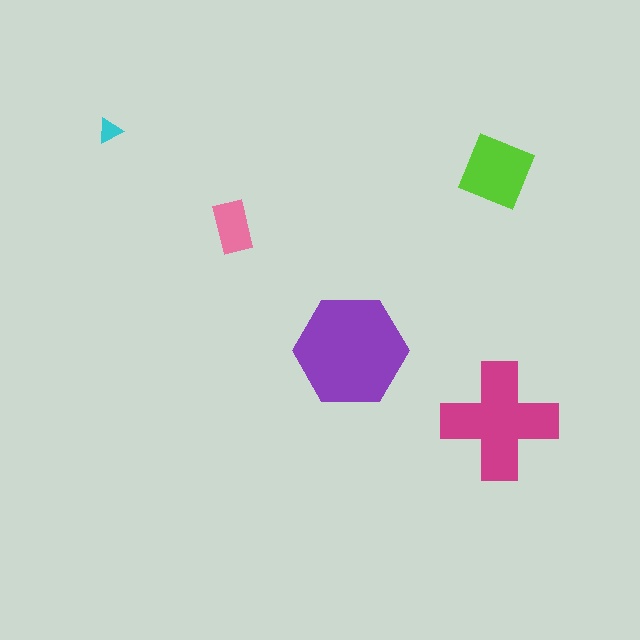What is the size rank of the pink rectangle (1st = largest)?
4th.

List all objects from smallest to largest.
The cyan triangle, the pink rectangle, the lime diamond, the magenta cross, the purple hexagon.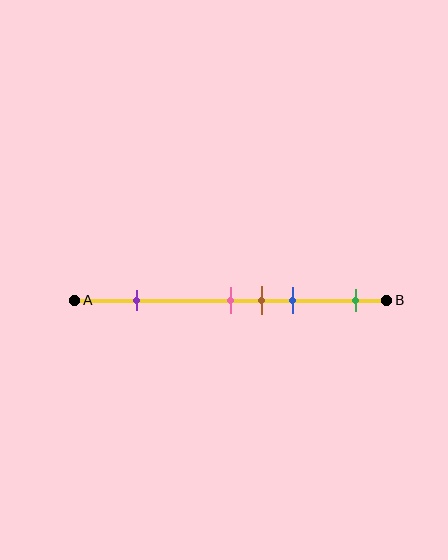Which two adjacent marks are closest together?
The pink and brown marks are the closest adjacent pair.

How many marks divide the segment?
There are 5 marks dividing the segment.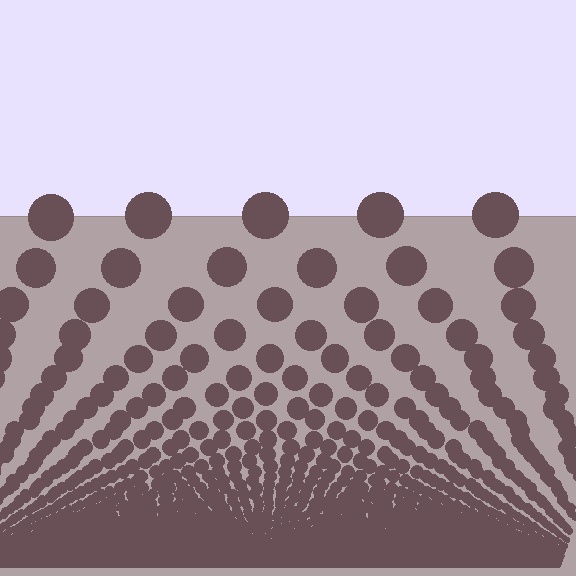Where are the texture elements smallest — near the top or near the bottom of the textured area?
Near the bottom.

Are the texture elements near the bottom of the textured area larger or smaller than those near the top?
Smaller. The gradient is inverted — elements near the bottom are smaller and denser.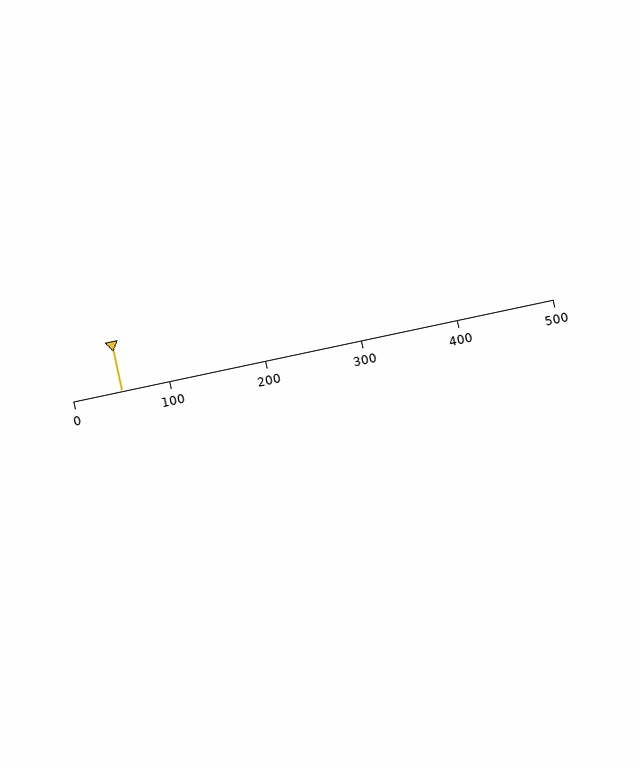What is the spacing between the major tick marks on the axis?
The major ticks are spaced 100 apart.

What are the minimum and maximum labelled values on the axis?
The axis runs from 0 to 500.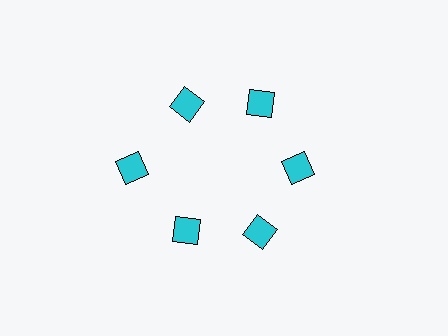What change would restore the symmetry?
The symmetry would be restored by moving it inward, back onto the ring so that all 6 diamonds sit at equal angles and equal distance from the center.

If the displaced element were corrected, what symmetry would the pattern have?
It would have 6-fold rotational symmetry — the pattern would map onto itself every 60 degrees.